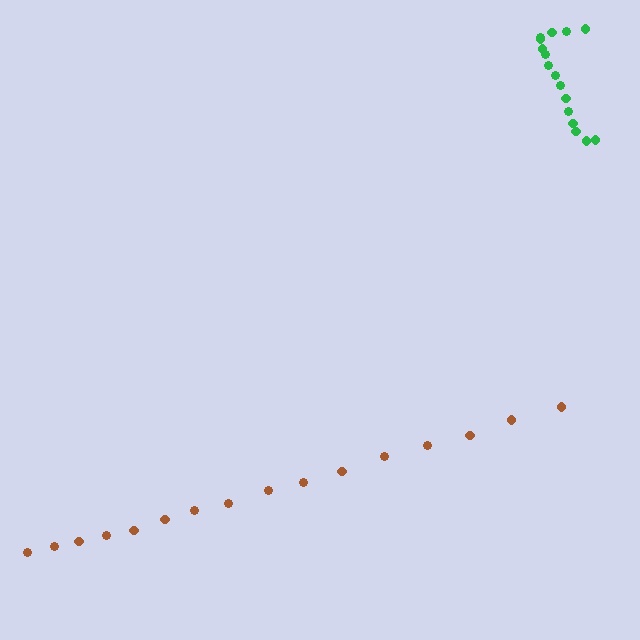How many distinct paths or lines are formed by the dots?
There are 2 distinct paths.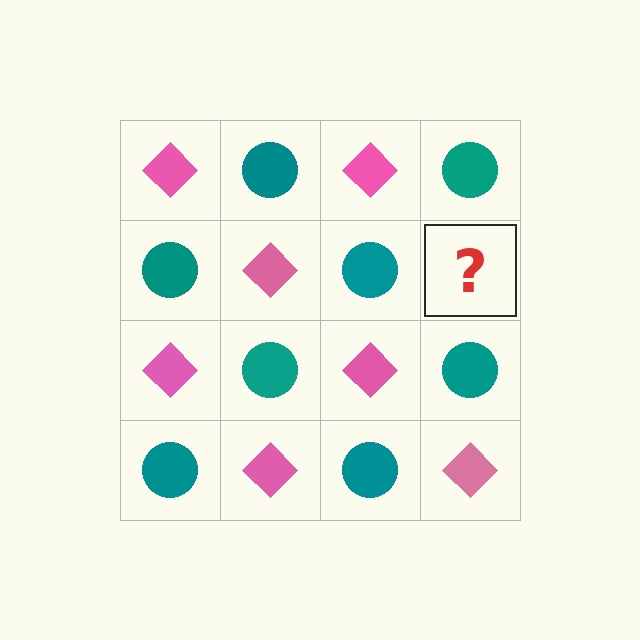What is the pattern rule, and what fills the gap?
The rule is that it alternates pink diamond and teal circle in a checkerboard pattern. The gap should be filled with a pink diamond.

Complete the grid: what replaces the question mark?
The question mark should be replaced with a pink diamond.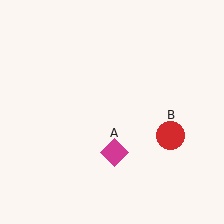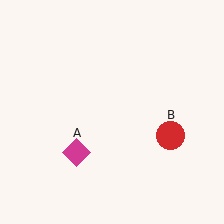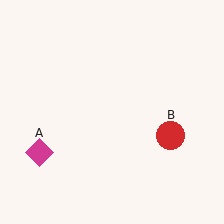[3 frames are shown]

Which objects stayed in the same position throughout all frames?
Red circle (object B) remained stationary.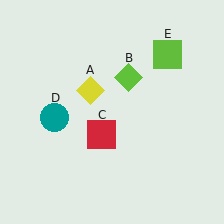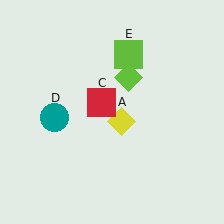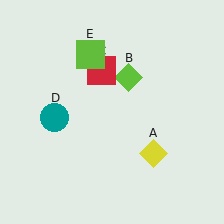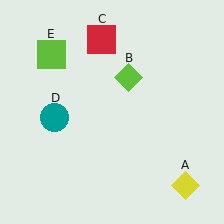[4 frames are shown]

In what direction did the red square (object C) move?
The red square (object C) moved up.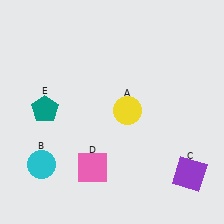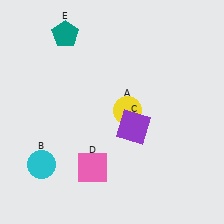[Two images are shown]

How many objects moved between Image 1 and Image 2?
2 objects moved between the two images.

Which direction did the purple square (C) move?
The purple square (C) moved left.